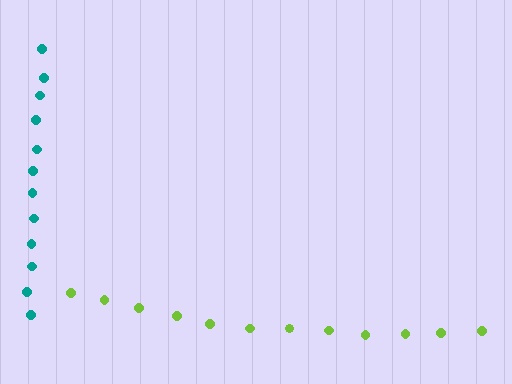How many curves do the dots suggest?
There are 2 distinct paths.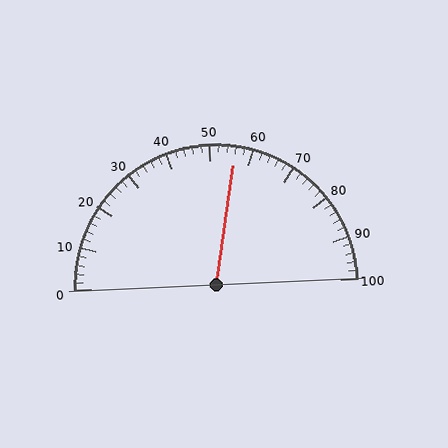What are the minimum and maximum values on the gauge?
The gauge ranges from 0 to 100.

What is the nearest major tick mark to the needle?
The nearest major tick mark is 60.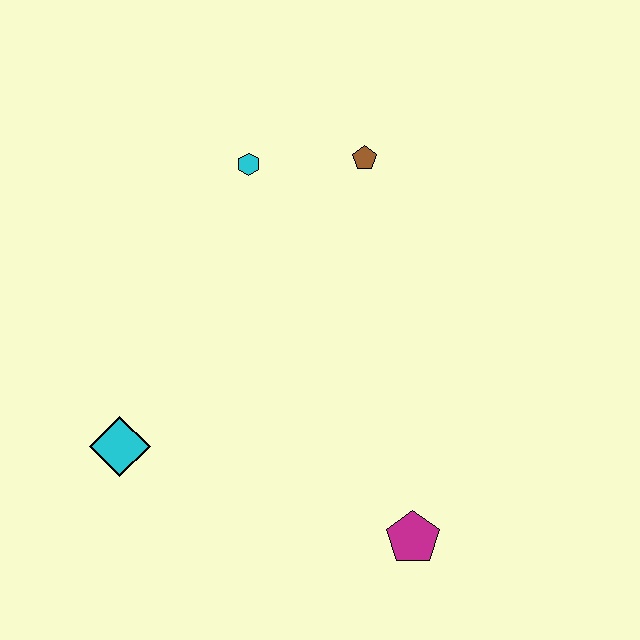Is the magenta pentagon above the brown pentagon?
No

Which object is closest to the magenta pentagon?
The cyan diamond is closest to the magenta pentagon.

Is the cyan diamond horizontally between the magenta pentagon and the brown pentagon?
No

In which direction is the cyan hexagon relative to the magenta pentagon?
The cyan hexagon is above the magenta pentagon.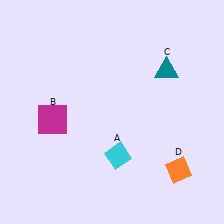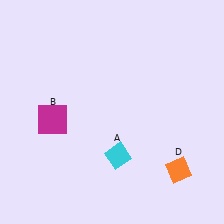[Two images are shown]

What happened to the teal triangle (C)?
The teal triangle (C) was removed in Image 2. It was in the top-right area of Image 1.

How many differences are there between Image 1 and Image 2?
There is 1 difference between the two images.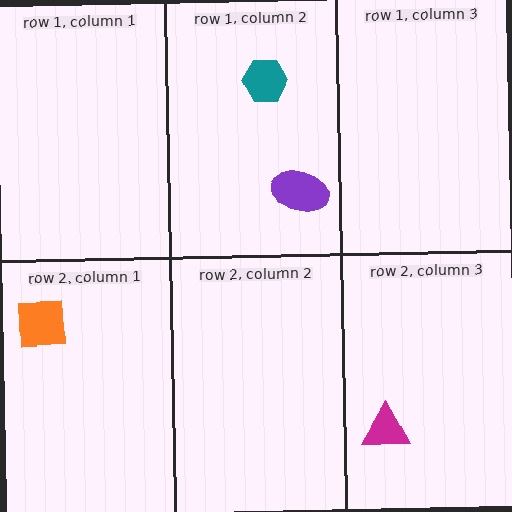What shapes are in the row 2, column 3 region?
The magenta triangle.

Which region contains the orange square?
The row 2, column 1 region.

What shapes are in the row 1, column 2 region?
The purple ellipse, the teal hexagon.